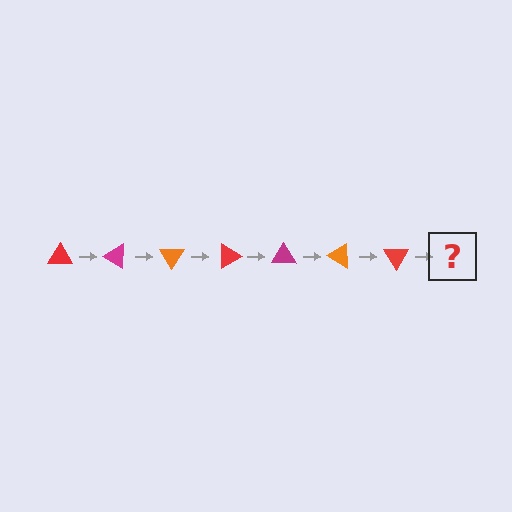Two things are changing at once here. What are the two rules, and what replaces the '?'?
The two rules are that it rotates 30 degrees each step and the color cycles through red, magenta, and orange. The '?' should be a magenta triangle, rotated 210 degrees from the start.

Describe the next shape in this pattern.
It should be a magenta triangle, rotated 210 degrees from the start.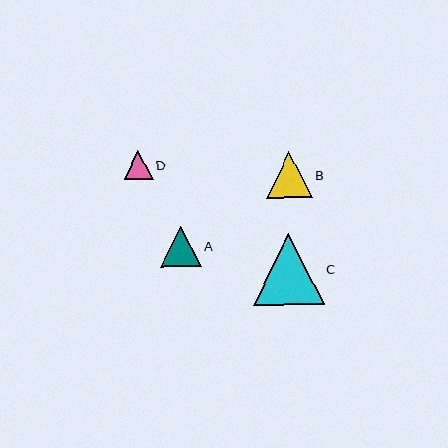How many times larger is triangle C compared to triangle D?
Triangle C is approximately 2.4 times the size of triangle D.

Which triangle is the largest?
Triangle C is the largest with a size of approximately 71 pixels.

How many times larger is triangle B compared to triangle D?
Triangle B is approximately 1.6 times the size of triangle D.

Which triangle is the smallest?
Triangle D is the smallest with a size of approximately 29 pixels.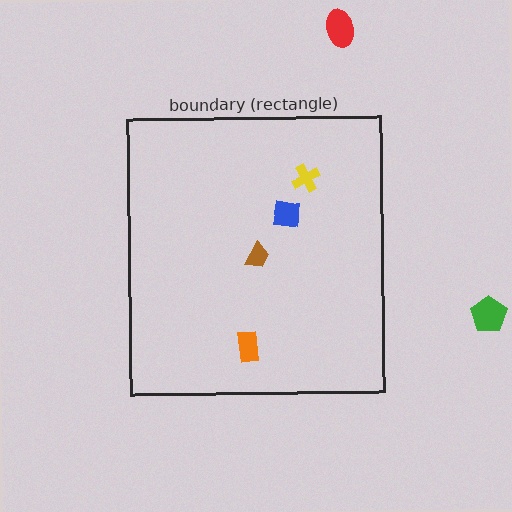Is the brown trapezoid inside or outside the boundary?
Inside.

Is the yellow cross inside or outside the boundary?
Inside.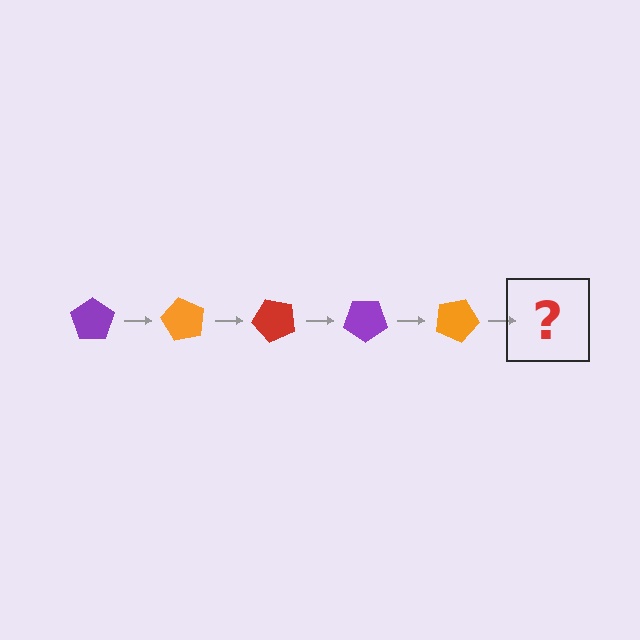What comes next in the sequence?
The next element should be a red pentagon, rotated 300 degrees from the start.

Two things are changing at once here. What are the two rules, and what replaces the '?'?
The two rules are that it rotates 60 degrees each step and the color cycles through purple, orange, and red. The '?' should be a red pentagon, rotated 300 degrees from the start.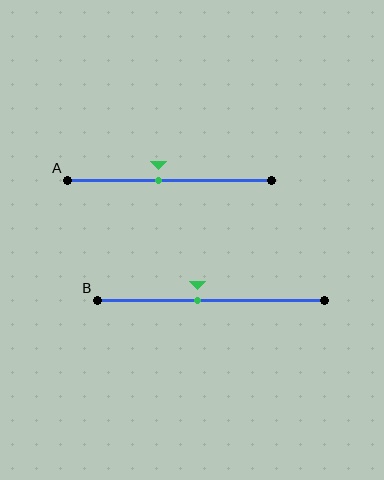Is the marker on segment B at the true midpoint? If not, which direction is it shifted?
No, the marker on segment B is shifted to the left by about 6% of the segment length.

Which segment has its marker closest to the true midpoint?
Segment A has its marker closest to the true midpoint.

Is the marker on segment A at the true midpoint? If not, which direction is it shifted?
No, the marker on segment A is shifted to the left by about 5% of the segment length.